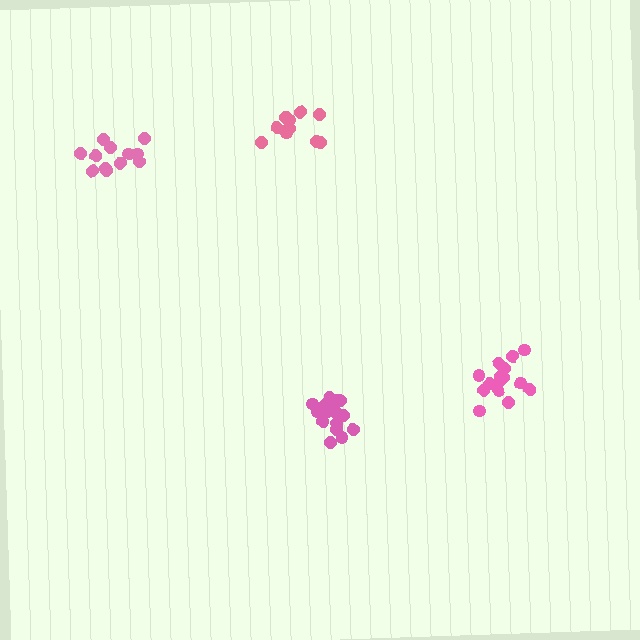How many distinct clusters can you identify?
There are 4 distinct clusters.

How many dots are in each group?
Group 1: 12 dots, Group 2: 12 dots, Group 3: 15 dots, Group 4: 16 dots (55 total).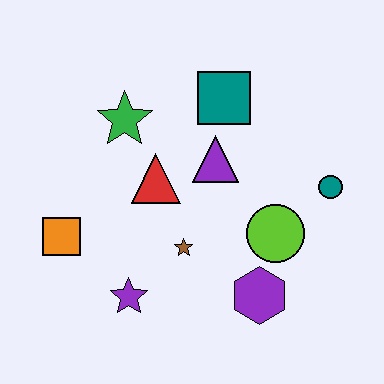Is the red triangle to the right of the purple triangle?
No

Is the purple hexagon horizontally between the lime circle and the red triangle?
Yes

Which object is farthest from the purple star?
The teal circle is farthest from the purple star.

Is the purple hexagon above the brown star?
No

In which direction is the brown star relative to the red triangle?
The brown star is below the red triangle.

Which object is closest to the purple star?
The brown star is closest to the purple star.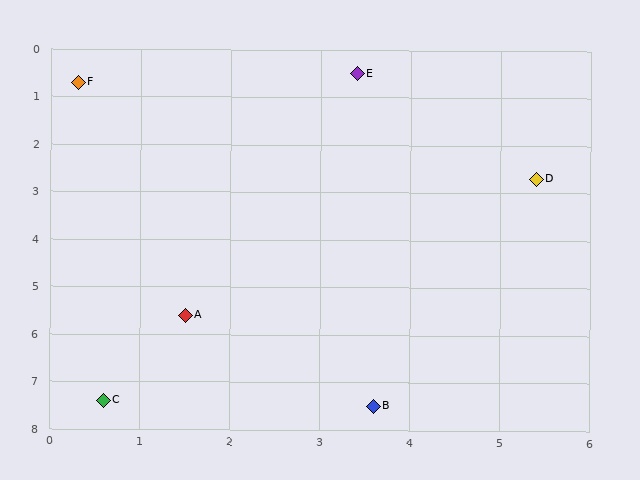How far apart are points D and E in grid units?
Points D and E are about 3.0 grid units apart.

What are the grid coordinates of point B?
Point B is at approximately (3.6, 7.5).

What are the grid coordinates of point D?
Point D is at approximately (5.4, 2.7).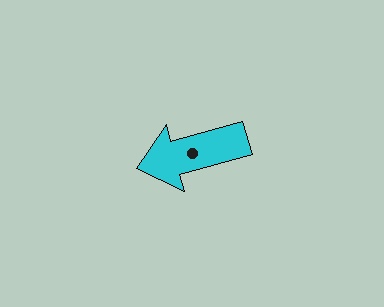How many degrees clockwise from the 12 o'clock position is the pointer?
Approximately 255 degrees.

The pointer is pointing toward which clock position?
Roughly 8 o'clock.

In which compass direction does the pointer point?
West.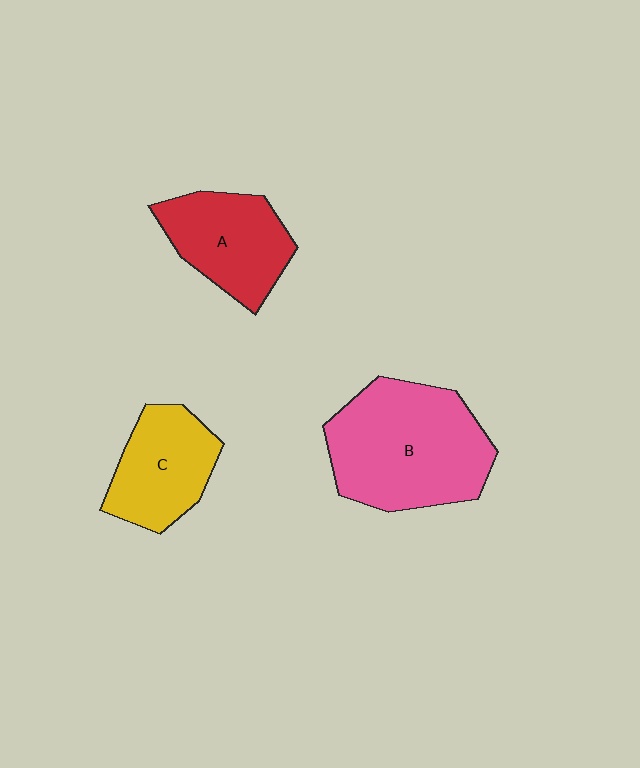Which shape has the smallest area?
Shape C (yellow).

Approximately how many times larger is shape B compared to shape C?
Approximately 1.7 times.